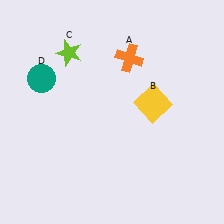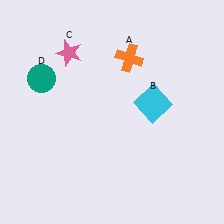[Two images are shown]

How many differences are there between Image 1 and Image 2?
There are 2 differences between the two images.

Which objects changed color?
B changed from yellow to cyan. C changed from lime to pink.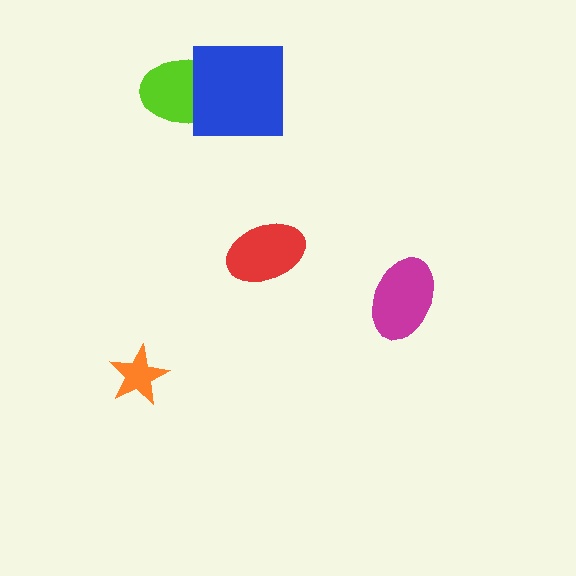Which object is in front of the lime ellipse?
The blue square is in front of the lime ellipse.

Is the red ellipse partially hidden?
No, no other shape covers it.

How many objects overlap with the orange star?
0 objects overlap with the orange star.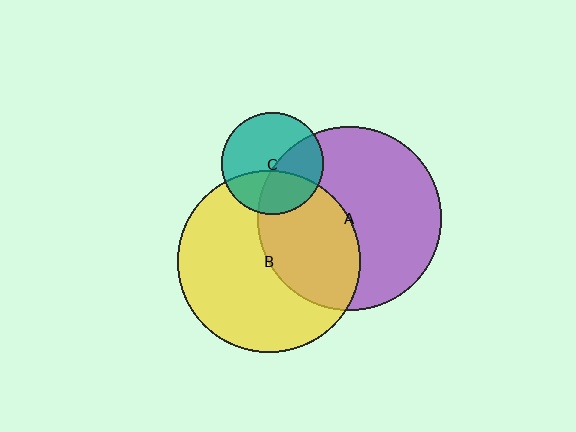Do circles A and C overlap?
Yes.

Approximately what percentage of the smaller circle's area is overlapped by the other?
Approximately 40%.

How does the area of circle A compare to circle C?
Approximately 3.3 times.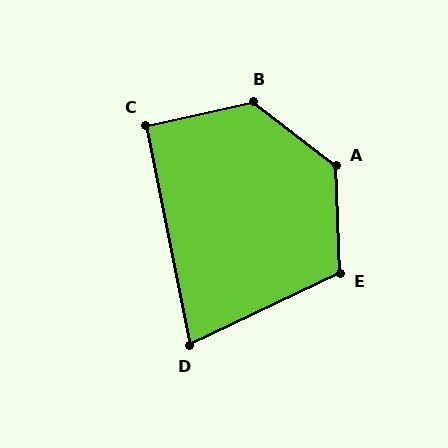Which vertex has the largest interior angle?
A, at approximately 130 degrees.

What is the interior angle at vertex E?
Approximately 113 degrees (obtuse).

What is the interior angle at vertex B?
Approximately 129 degrees (obtuse).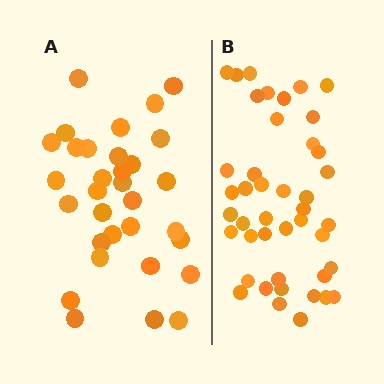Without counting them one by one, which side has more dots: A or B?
Region B (the right region) has more dots.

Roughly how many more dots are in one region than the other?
Region B has roughly 12 or so more dots than region A.